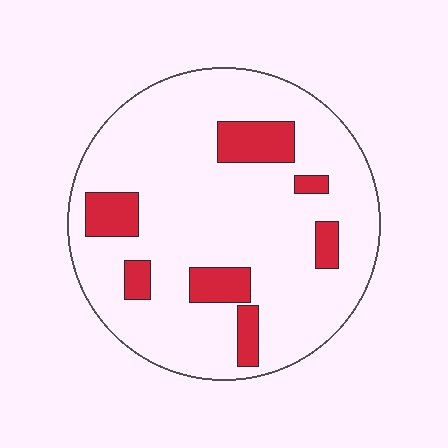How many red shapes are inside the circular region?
7.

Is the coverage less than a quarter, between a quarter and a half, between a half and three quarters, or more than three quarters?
Less than a quarter.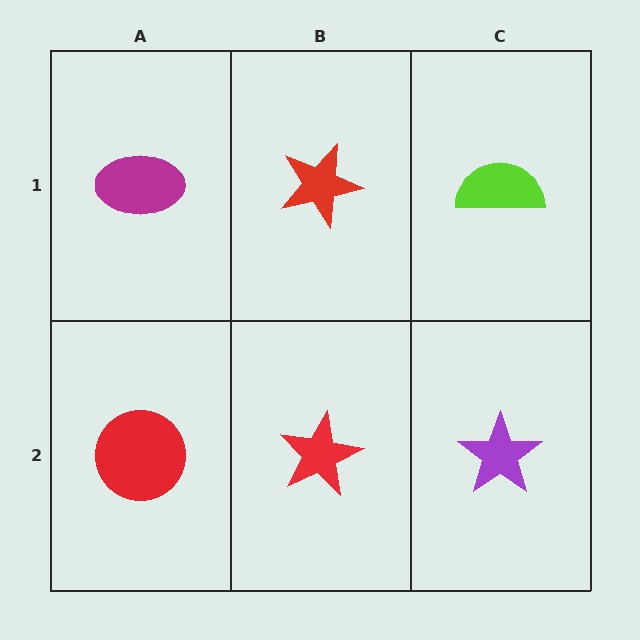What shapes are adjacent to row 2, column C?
A lime semicircle (row 1, column C), a red star (row 2, column B).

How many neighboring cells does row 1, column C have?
2.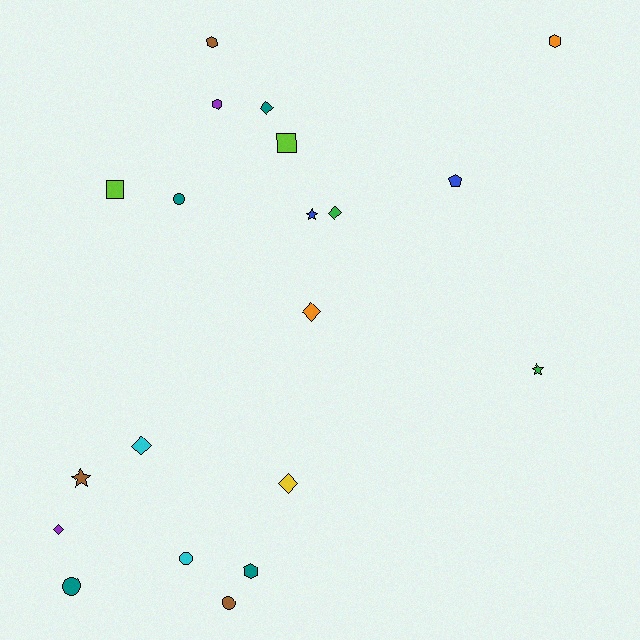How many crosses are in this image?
There are no crosses.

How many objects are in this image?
There are 20 objects.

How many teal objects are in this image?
There are 4 teal objects.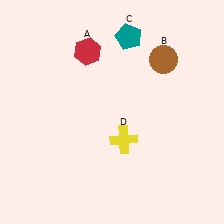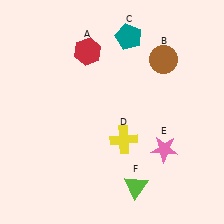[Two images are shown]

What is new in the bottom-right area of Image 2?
A lime triangle (F) was added in the bottom-right area of Image 2.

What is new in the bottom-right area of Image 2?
A pink star (E) was added in the bottom-right area of Image 2.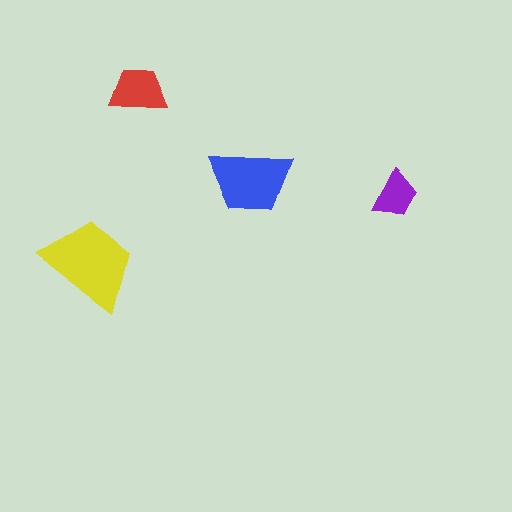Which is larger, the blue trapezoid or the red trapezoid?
The blue one.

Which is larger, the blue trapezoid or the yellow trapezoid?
The yellow one.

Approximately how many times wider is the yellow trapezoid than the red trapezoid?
About 1.5 times wider.